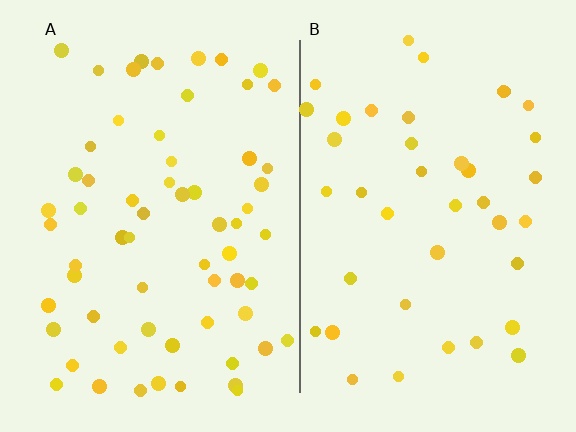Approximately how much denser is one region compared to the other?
Approximately 1.5× — region A over region B.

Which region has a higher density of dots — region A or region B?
A (the left).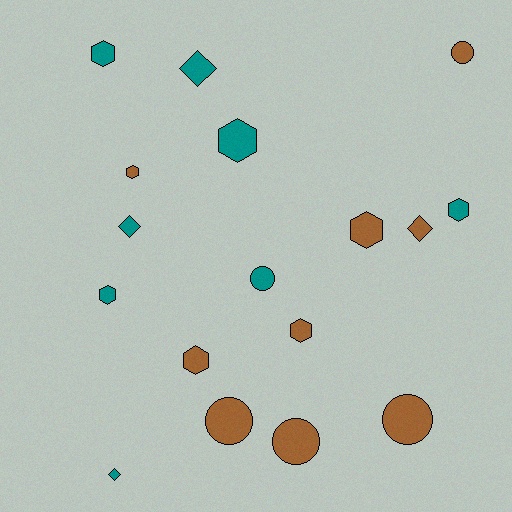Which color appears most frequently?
Brown, with 9 objects.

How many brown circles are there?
There are 4 brown circles.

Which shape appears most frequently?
Hexagon, with 8 objects.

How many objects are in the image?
There are 17 objects.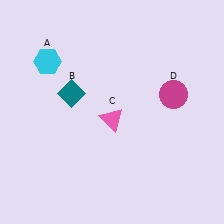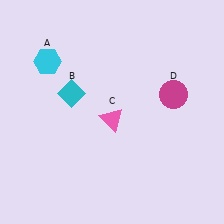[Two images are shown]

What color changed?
The diamond (B) changed from teal in Image 1 to cyan in Image 2.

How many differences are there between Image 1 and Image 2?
There is 1 difference between the two images.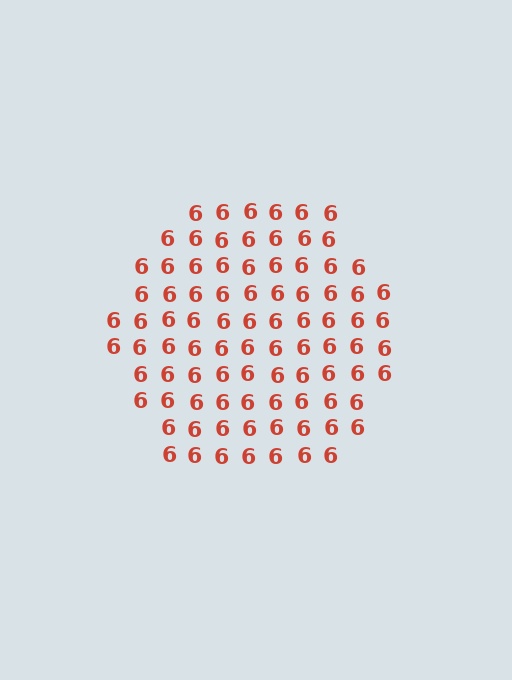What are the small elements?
The small elements are digit 6's.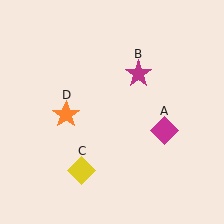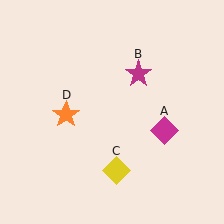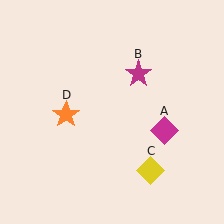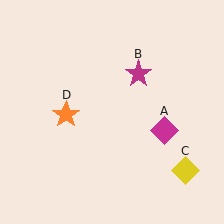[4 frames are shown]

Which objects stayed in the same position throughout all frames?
Magenta diamond (object A) and magenta star (object B) and orange star (object D) remained stationary.